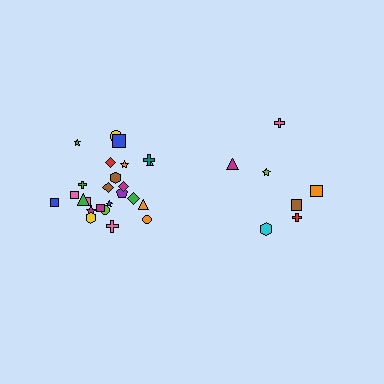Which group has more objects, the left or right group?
The left group.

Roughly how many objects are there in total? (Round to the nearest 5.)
Roughly 30 objects in total.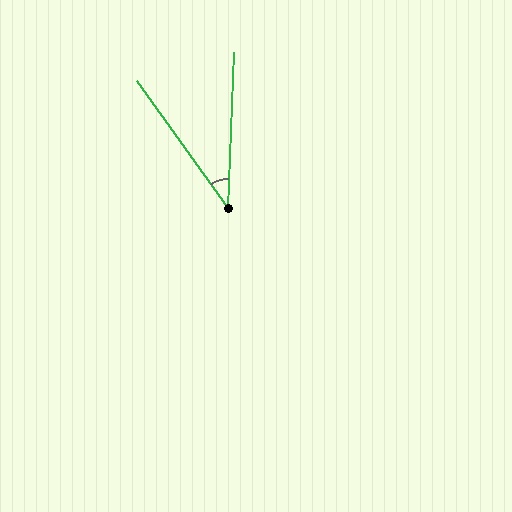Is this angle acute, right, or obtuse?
It is acute.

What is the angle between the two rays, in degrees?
Approximately 38 degrees.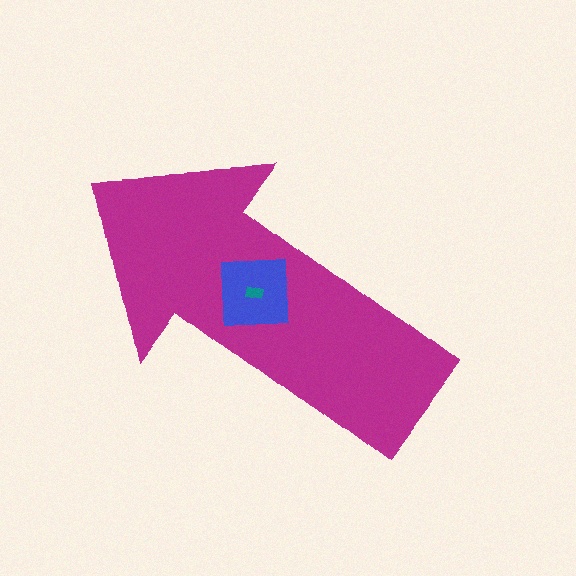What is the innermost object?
The teal rectangle.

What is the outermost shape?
The magenta arrow.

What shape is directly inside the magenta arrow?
The blue square.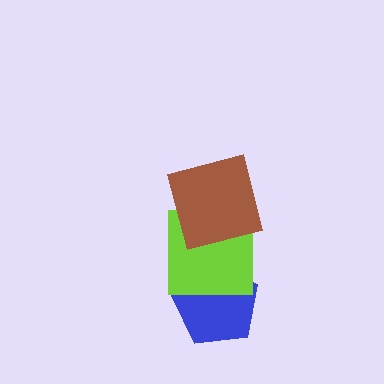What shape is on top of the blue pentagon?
The lime square is on top of the blue pentagon.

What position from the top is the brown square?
The brown square is 1st from the top.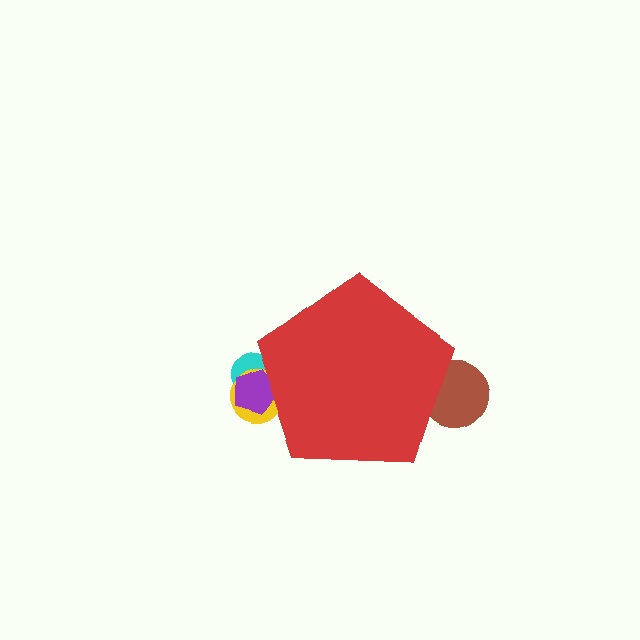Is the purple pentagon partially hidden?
Yes, the purple pentagon is partially hidden behind the red pentagon.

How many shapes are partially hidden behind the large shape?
4 shapes are partially hidden.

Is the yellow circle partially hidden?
Yes, the yellow circle is partially hidden behind the red pentagon.